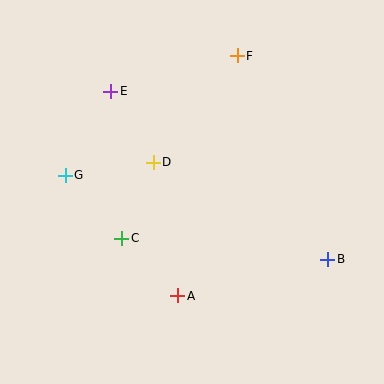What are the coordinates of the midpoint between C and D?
The midpoint between C and D is at (137, 200).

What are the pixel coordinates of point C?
Point C is at (122, 238).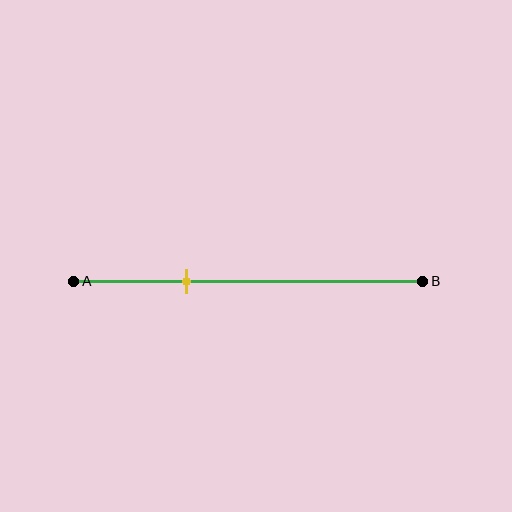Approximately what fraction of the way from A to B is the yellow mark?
The yellow mark is approximately 35% of the way from A to B.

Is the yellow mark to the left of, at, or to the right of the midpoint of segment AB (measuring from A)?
The yellow mark is to the left of the midpoint of segment AB.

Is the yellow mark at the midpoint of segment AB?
No, the mark is at about 35% from A, not at the 50% midpoint.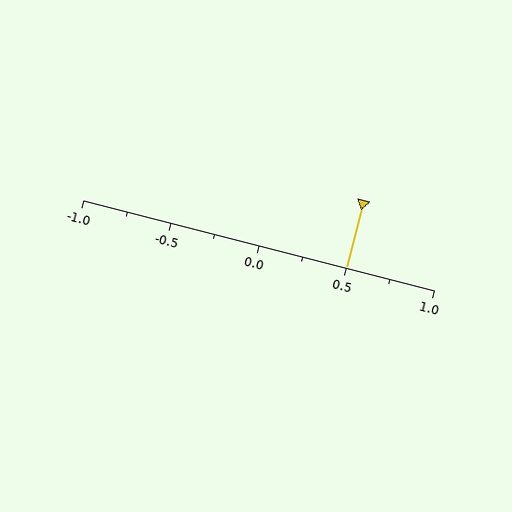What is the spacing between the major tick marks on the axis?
The major ticks are spaced 0.5 apart.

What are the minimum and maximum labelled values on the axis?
The axis runs from -1.0 to 1.0.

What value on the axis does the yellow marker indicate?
The marker indicates approximately 0.5.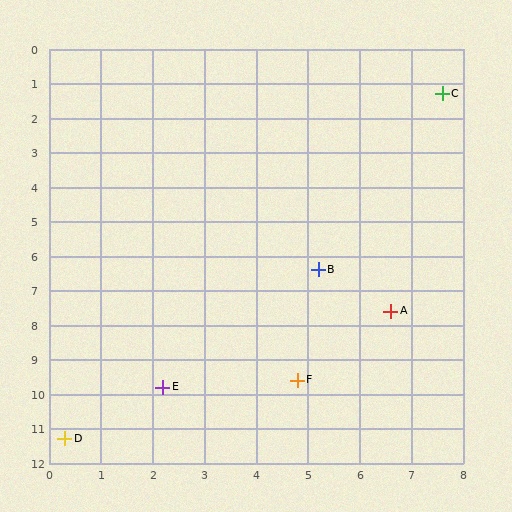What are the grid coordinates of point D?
Point D is at approximately (0.3, 11.3).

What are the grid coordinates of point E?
Point E is at approximately (2.2, 9.8).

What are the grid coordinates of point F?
Point F is at approximately (4.8, 9.6).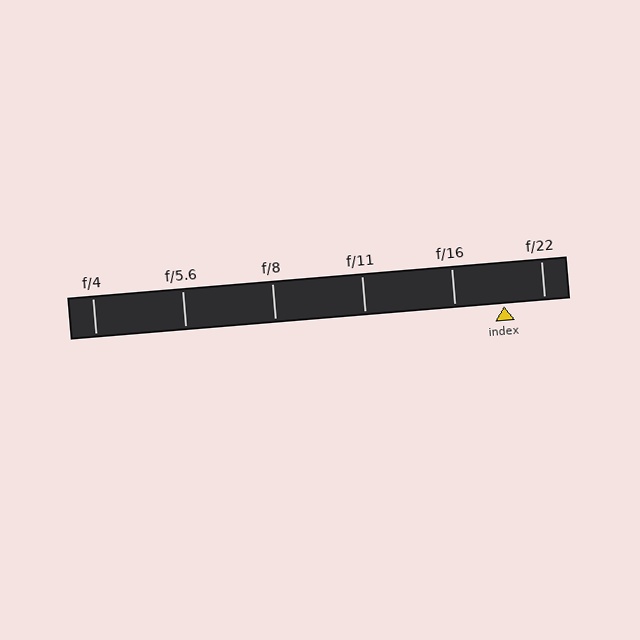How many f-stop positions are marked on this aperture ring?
There are 6 f-stop positions marked.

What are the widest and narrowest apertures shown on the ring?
The widest aperture shown is f/4 and the narrowest is f/22.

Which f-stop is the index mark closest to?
The index mark is closest to f/22.